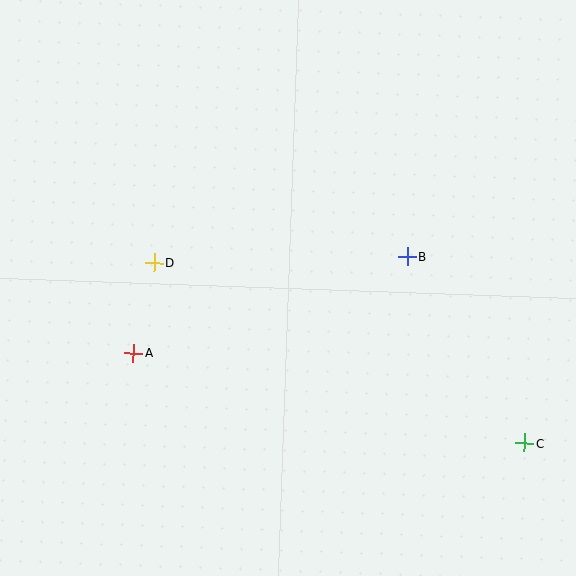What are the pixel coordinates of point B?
Point B is at (407, 257).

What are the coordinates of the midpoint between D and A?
The midpoint between D and A is at (144, 308).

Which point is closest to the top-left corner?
Point D is closest to the top-left corner.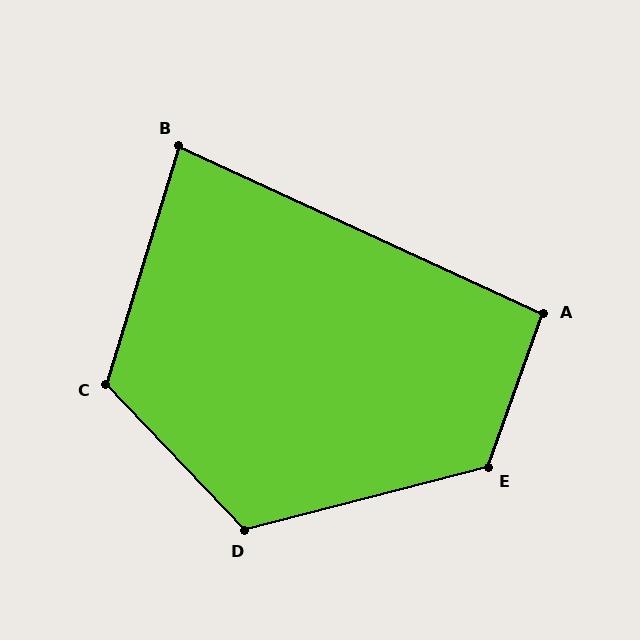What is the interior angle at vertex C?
Approximately 119 degrees (obtuse).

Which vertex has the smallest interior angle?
B, at approximately 82 degrees.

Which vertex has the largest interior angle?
E, at approximately 124 degrees.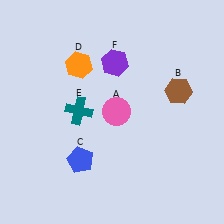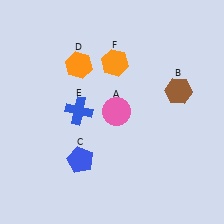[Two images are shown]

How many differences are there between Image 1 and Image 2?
There are 2 differences between the two images.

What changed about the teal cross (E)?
In Image 1, E is teal. In Image 2, it changed to blue.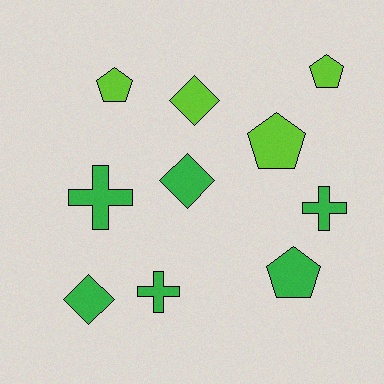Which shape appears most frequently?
Pentagon, with 4 objects.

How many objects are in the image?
There are 10 objects.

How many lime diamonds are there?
There is 1 lime diamond.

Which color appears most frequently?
Green, with 6 objects.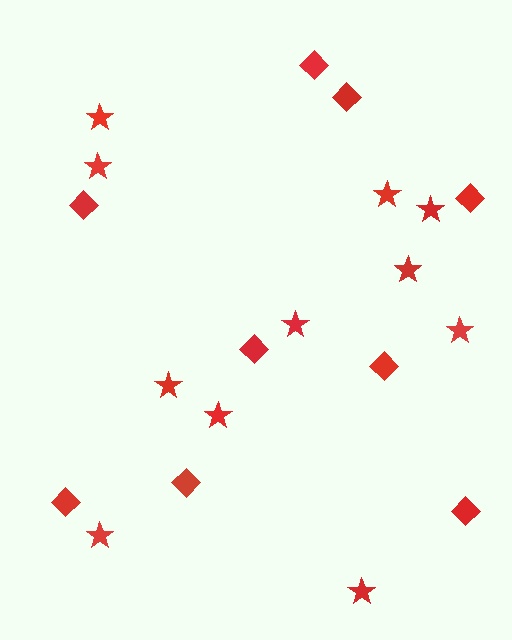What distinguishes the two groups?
There are 2 groups: one group of diamonds (9) and one group of stars (11).